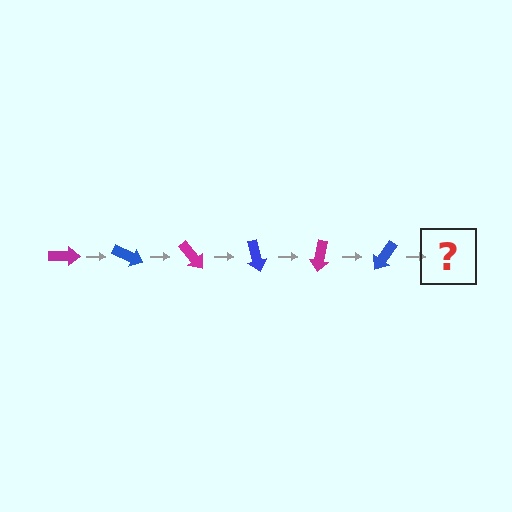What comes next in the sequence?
The next element should be a magenta arrow, rotated 150 degrees from the start.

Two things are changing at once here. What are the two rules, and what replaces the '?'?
The two rules are that it rotates 25 degrees each step and the color cycles through magenta and blue. The '?' should be a magenta arrow, rotated 150 degrees from the start.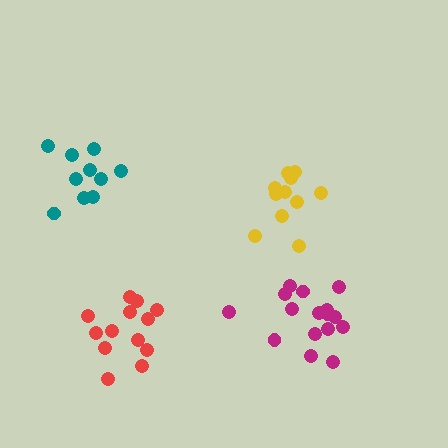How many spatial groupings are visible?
There are 4 spatial groupings.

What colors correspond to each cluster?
The clusters are colored: teal, yellow, red, magenta.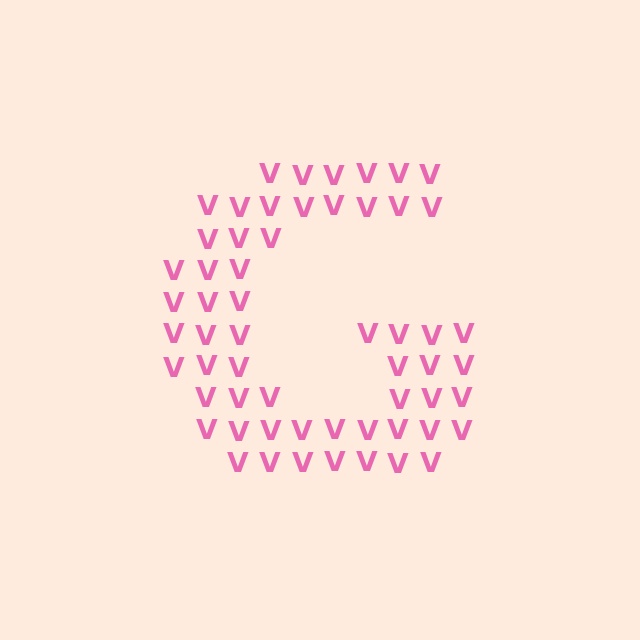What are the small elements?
The small elements are letter V's.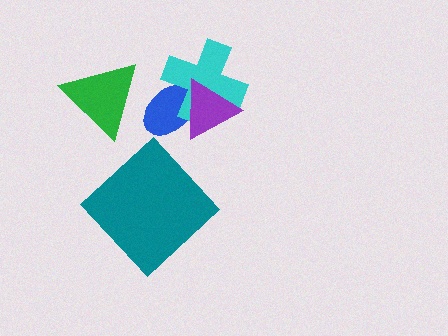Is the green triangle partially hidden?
No, no other shape covers it.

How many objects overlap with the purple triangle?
2 objects overlap with the purple triangle.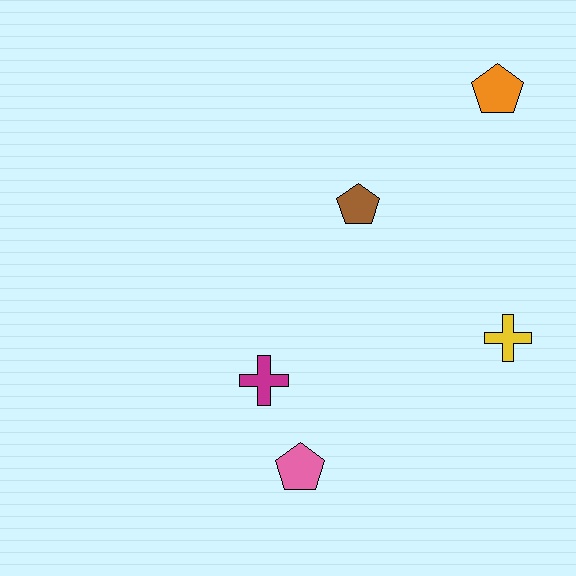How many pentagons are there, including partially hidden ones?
There are 3 pentagons.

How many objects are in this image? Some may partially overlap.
There are 5 objects.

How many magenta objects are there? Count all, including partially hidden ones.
There is 1 magenta object.